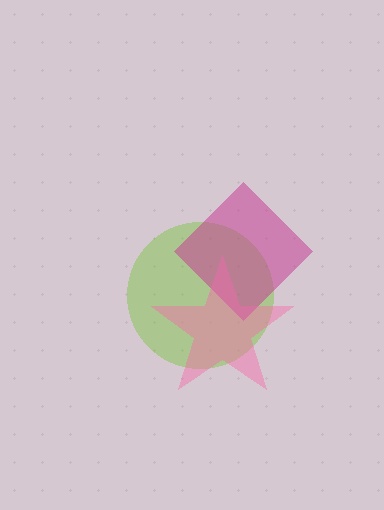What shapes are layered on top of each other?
The layered shapes are: a lime circle, a magenta diamond, a pink star.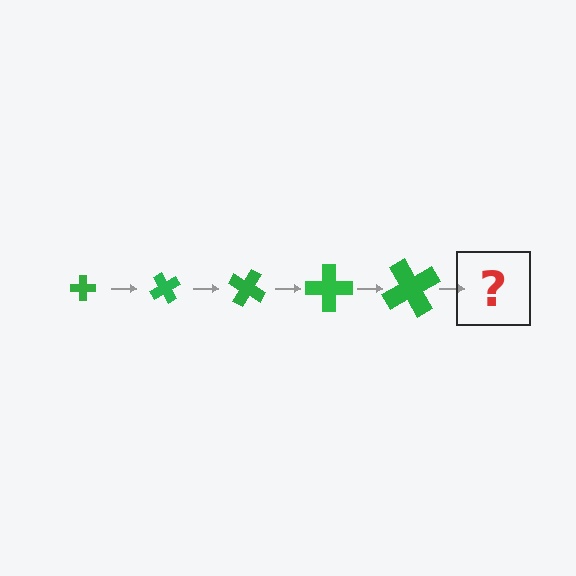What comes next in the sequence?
The next element should be a cross, larger than the previous one and rotated 300 degrees from the start.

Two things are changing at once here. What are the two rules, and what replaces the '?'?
The two rules are that the cross grows larger each step and it rotates 60 degrees each step. The '?' should be a cross, larger than the previous one and rotated 300 degrees from the start.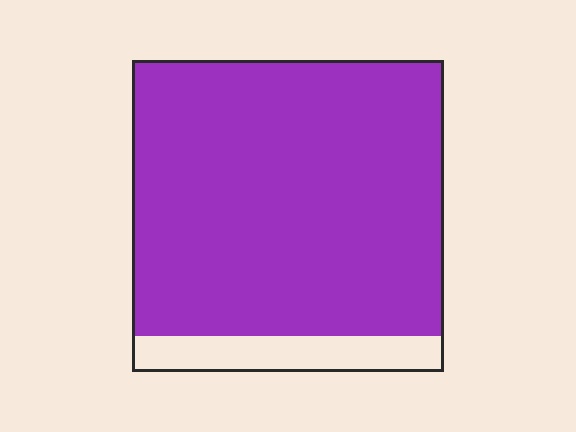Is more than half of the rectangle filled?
Yes.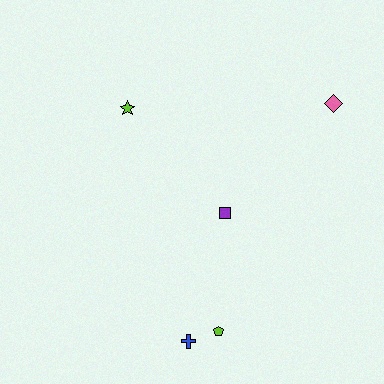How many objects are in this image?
There are 5 objects.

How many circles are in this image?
There are no circles.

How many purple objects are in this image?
There is 1 purple object.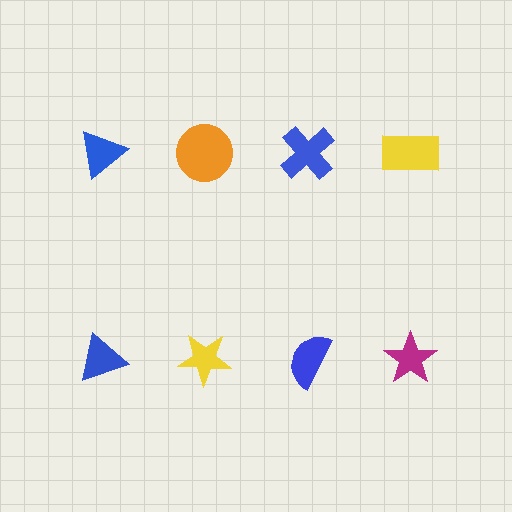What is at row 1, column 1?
A blue triangle.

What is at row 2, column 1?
A blue triangle.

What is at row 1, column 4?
A yellow rectangle.